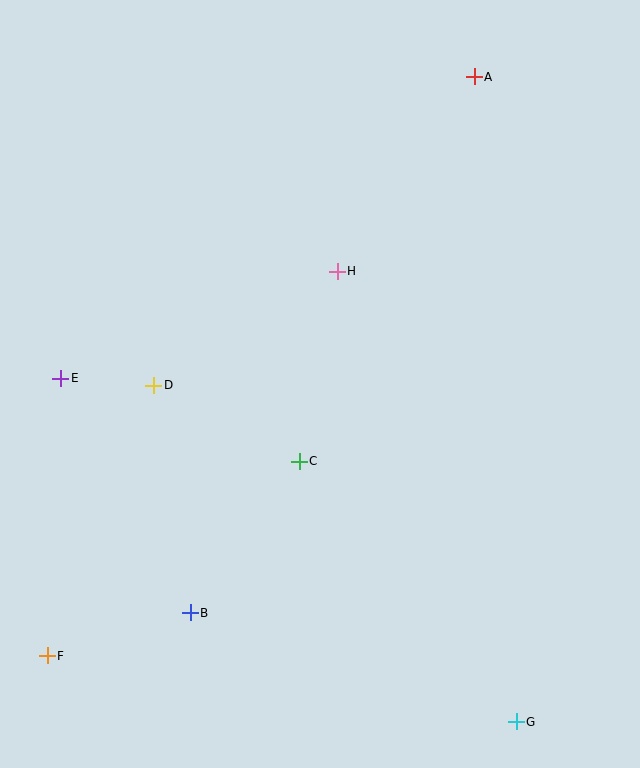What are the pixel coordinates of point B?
Point B is at (190, 613).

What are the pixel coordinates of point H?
Point H is at (337, 271).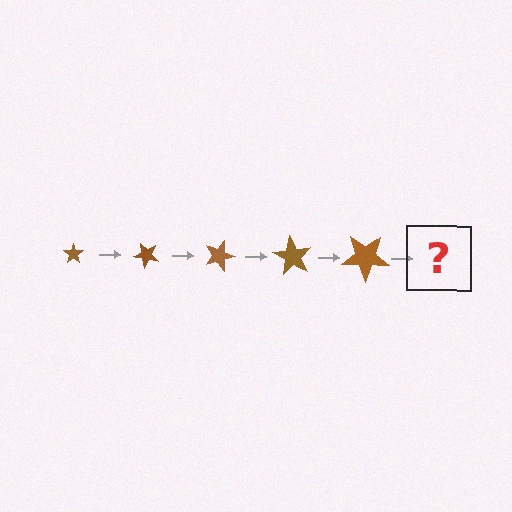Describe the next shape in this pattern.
It should be a star, larger than the previous one and rotated 225 degrees from the start.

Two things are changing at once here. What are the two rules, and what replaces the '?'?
The two rules are that the star grows larger each step and it rotates 45 degrees each step. The '?' should be a star, larger than the previous one and rotated 225 degrees from the start.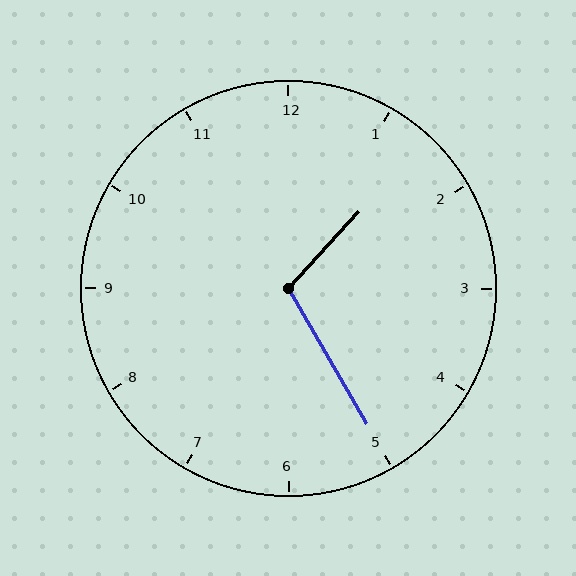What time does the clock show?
1:25.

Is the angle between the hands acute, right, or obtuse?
It is obtuse.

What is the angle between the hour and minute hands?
Approximately 108 degrees.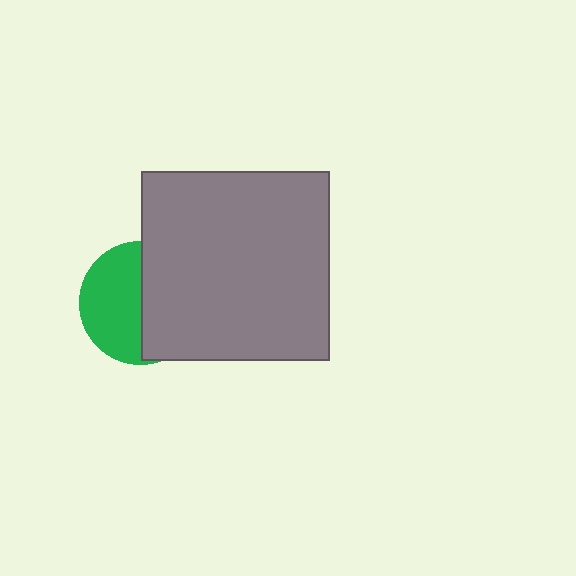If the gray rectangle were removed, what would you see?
You would see the complete green circle.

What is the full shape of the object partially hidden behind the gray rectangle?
The partially hidden object is a green circle.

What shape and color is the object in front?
The object in front is a gray rectangle.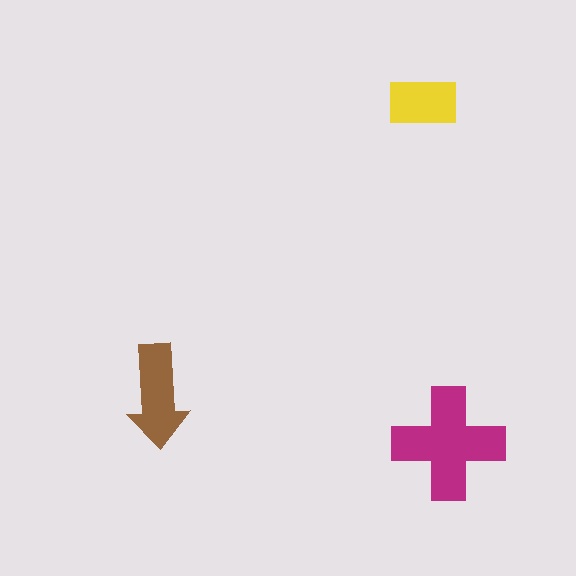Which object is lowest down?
The magenta cross is bottommost.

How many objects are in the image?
There are 3 objects in the image.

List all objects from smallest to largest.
The yellow rectangle, the brown arrow, the magenta cross.